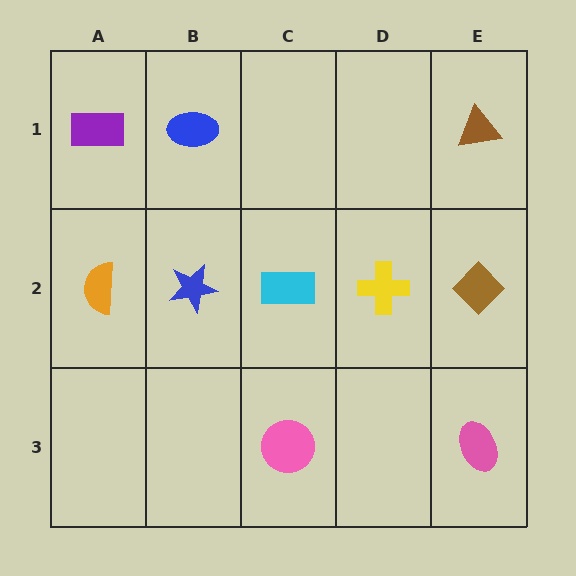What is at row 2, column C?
A cyan rectangle.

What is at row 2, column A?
An orange semicircle.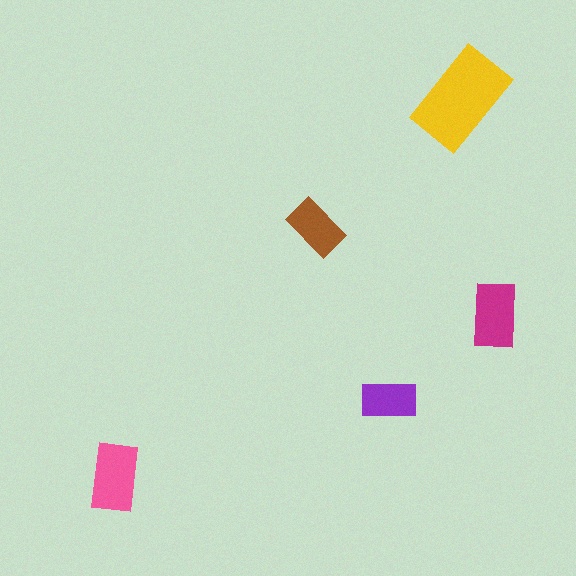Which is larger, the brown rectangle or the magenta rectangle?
The magenta one.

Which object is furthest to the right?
The magenta rectangle is rightmost.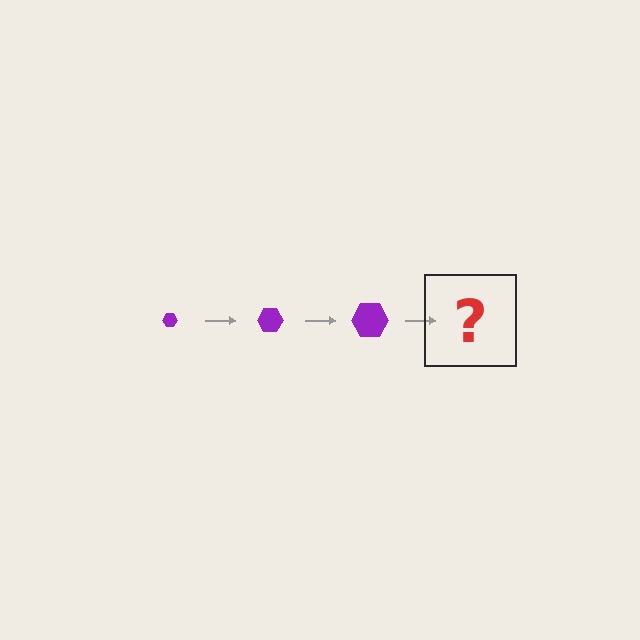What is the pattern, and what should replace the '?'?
The pattern is that the hexagon gets progressively larger each step. The '?' should be a purple hexagon, larger than the previous one.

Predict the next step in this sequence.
The next step is a purple hexagon, larger than the previous one.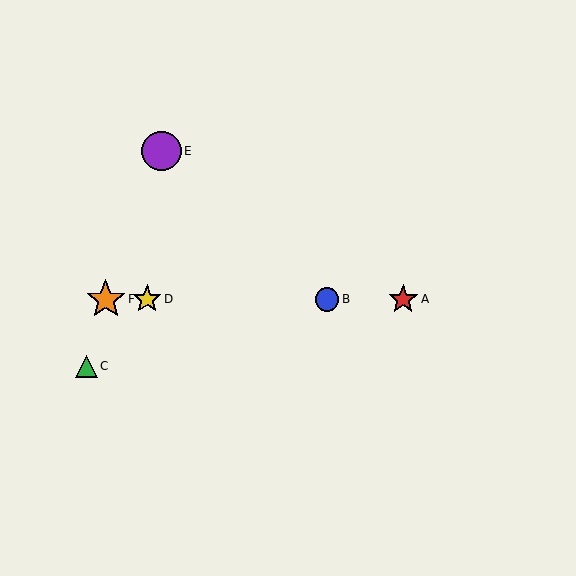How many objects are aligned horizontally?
4 objects (A, B, D, F) are aligned horizontally.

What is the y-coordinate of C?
Object C is at y≈366.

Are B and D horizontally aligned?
Yes, both are at y≈299.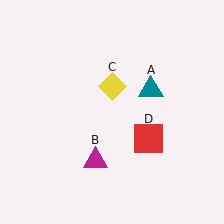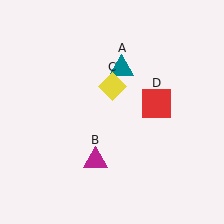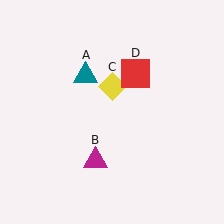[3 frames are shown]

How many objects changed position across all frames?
2 objects changed position: teal triangle (object A), red square (object D).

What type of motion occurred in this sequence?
The teal triangle (object A), red square (object D) rotated counterclockwise around the center of the scene.